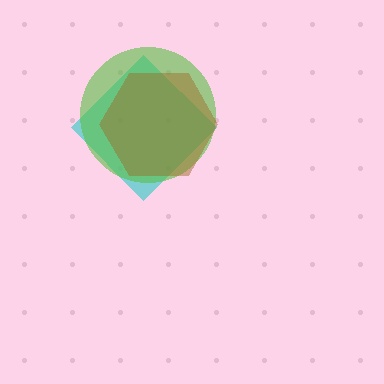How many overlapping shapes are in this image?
There are 3 overlapping shapes in the image.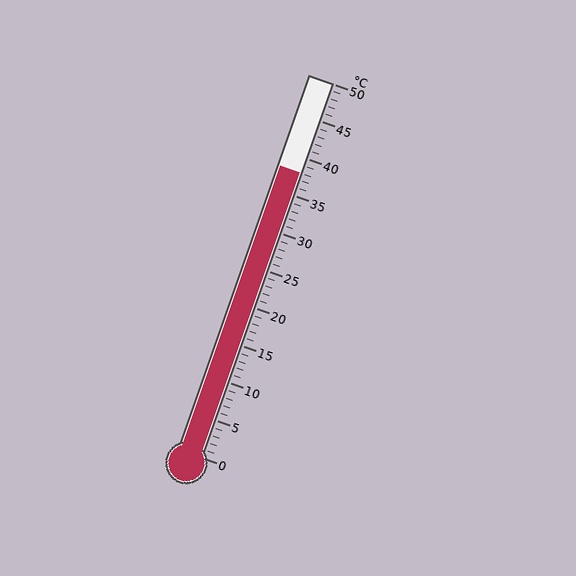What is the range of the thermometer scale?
The thermometer scale ranges from 0°C to 50°C.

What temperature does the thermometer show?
The thermometer shows approximately 38°C.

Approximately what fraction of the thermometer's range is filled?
The thermometer is filled to approximately 75% of its range.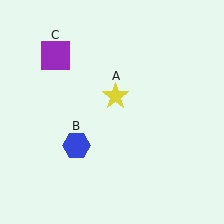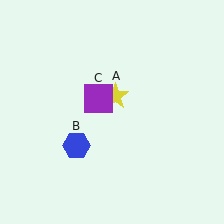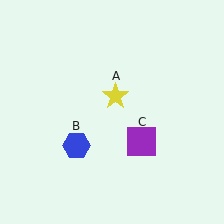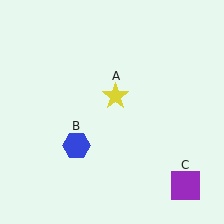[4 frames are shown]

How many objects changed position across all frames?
1 object changed position: purple square (object C).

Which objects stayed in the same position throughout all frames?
Yellow star (object A) and blue hexagon (object B) remained stationary.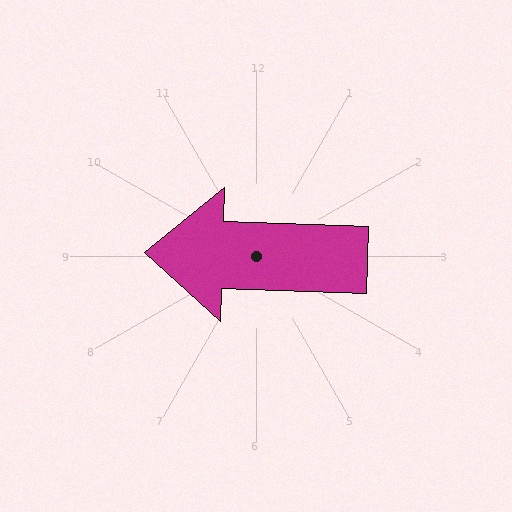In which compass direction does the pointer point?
West.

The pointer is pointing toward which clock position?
Roughly 9 o'clock.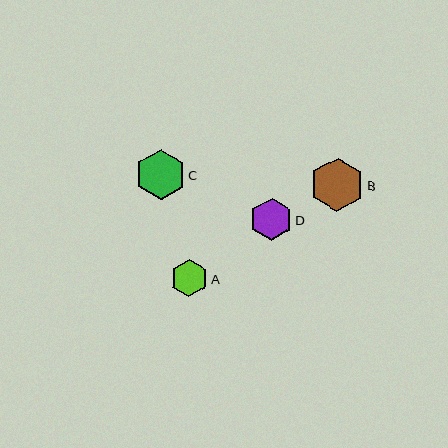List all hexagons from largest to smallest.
From largest to smallest: B, C, D, A.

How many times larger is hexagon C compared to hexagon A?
Hexagon C is approximately 1.3 times the size of hexagon A.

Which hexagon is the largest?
Hexagon B is the largest with a size of approximately 54 pixels.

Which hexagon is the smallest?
Hexagon A is the smallest with a size of approximately 37 pixels.